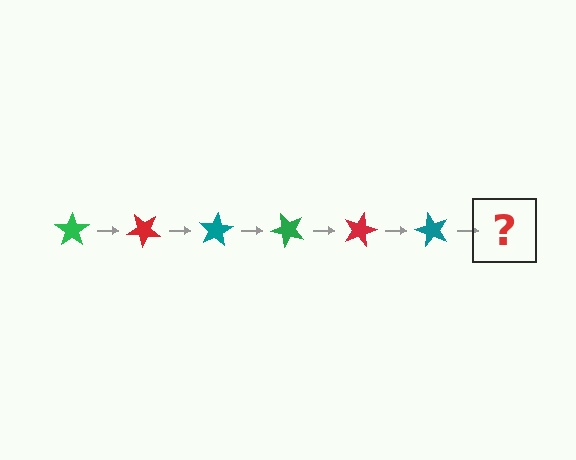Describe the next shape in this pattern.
It should be a green star, rotated 240 degrees from the start.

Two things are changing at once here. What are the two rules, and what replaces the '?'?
The two rules are that it rotates 40 degrees each step and the color cycles through green, red, and teal. The '?' should be a green star, rotated 240 degrees from the start.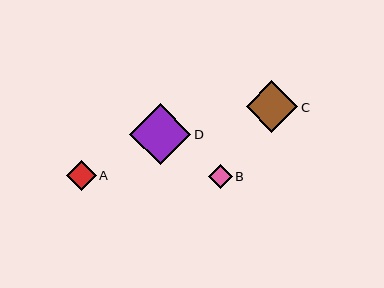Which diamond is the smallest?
Diamond B is the smallest with a size of approximately 24 pixels.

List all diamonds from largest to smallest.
From largest to smallest: D, C, A, B.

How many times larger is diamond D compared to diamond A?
Diamond D is approximately 2.0 times the size of diamond A.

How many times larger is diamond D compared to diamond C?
Diamond D is approximately 1.2 times the size of diamond C.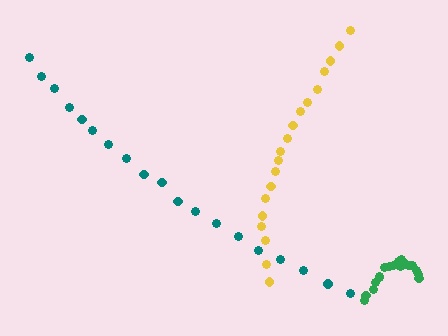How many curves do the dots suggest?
There are 3 distinct paths.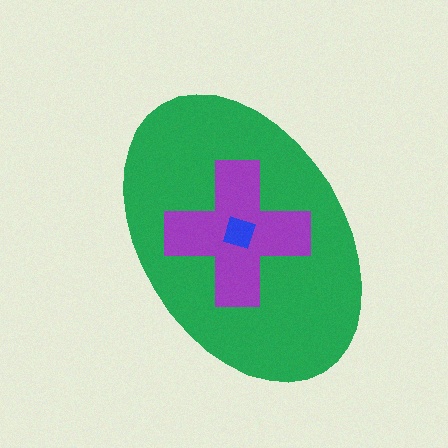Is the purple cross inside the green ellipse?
Yes.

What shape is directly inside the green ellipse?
The purple cross.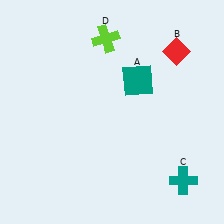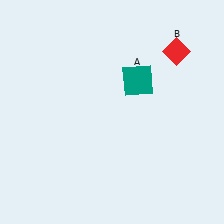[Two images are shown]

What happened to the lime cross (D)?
The lime cross (D) was removed in Image 2. It was in the top-left area of Image 1.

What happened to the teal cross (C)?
The teal cross (C) was removed in Image 2. It was in the bottom-right area of Image 1.